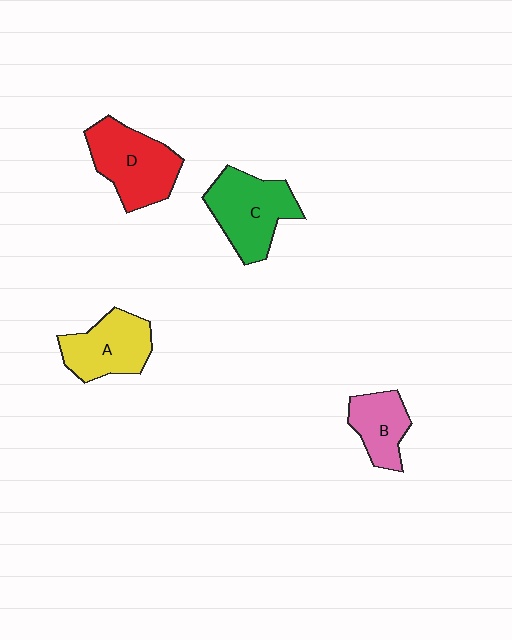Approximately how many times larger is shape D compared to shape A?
Approximately 1.2 times.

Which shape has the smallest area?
Shape B (pink).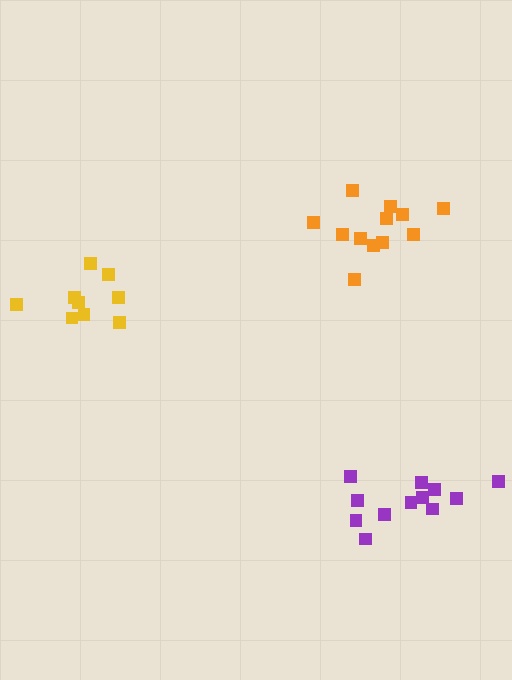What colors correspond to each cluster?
The clusters are colored: orange, purple, yellow.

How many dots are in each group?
Group 1: 12 dots, Group 2: 12 dots, Group 3: 9 dots (33 total).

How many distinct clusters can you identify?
There are 3 distinct clusters.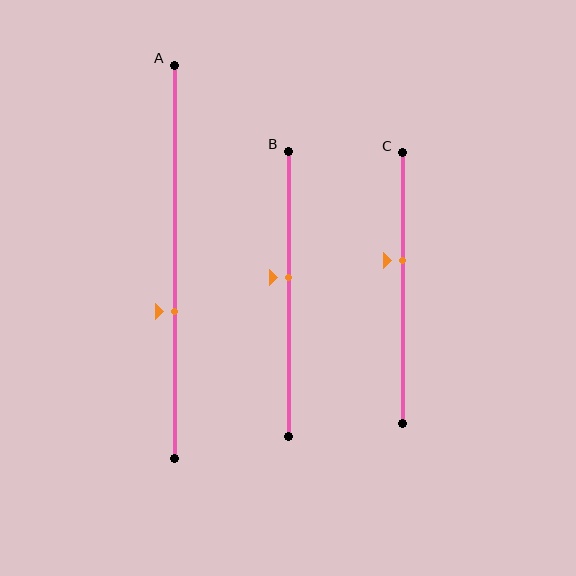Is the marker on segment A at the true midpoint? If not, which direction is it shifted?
No, the marker on segment A is shifted downward by about 13% of the segment length.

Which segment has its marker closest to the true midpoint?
Segment B has its marker closest to the true midpoint.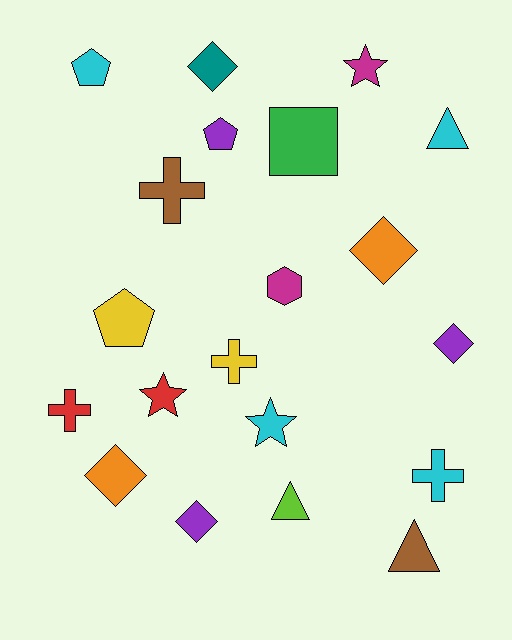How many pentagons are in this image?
There are 3 pentagons.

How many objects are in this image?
There are 20 objects.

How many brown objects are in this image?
There are 2 brown objects.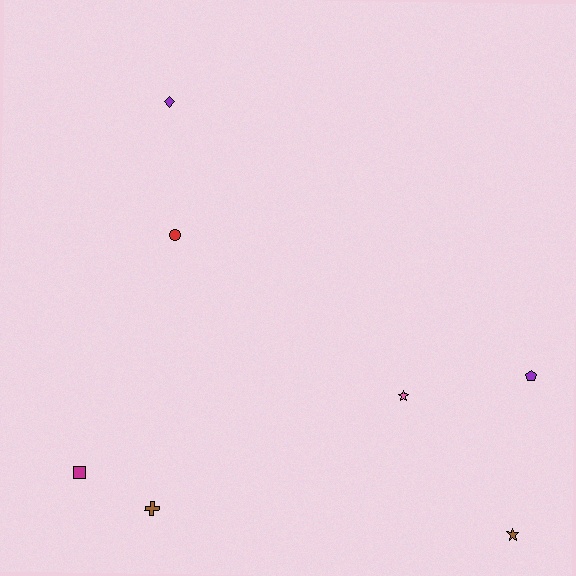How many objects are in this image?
There are 7 objects.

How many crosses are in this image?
There is 1 cross.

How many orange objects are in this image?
There are no orange objects.